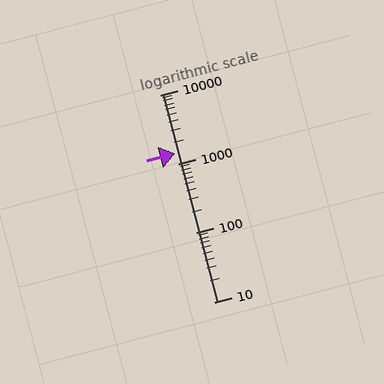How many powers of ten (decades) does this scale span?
The scale spans 3 decades, from 10 to 10000.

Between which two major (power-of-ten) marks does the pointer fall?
The pointer is between 1000 and 10000.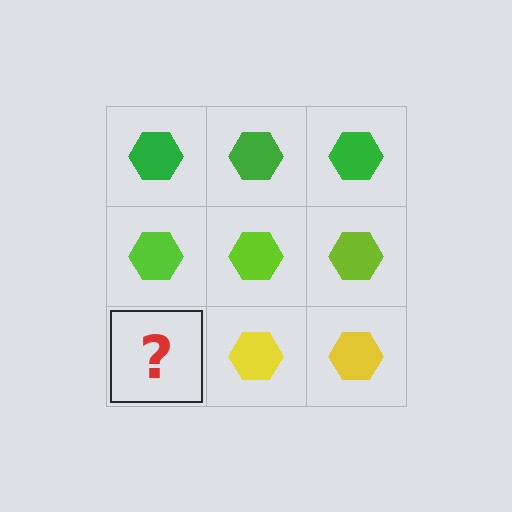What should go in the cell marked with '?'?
The missing cell should contain a yellow hexagon.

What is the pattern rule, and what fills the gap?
The rule is that each row has a consistent color. The gap should be filled with a yellow hexagon.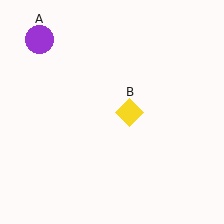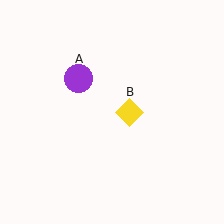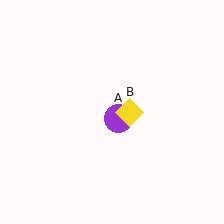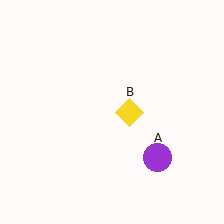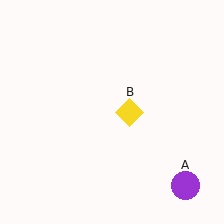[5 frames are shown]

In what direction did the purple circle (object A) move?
The purple circle (object A) moved down and to the right.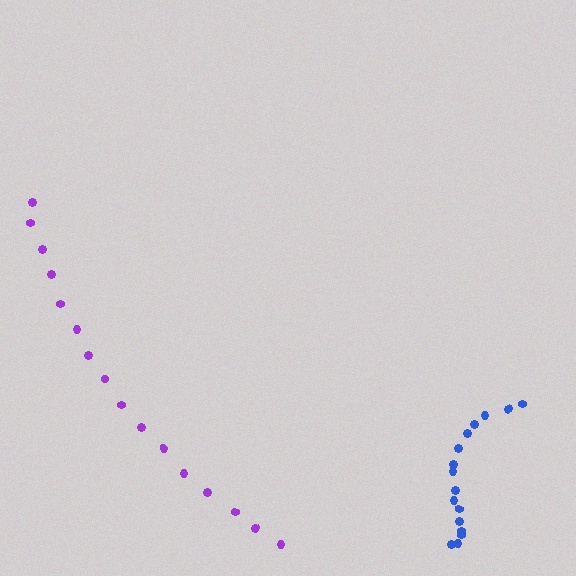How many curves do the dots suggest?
There are 2 distinct paths.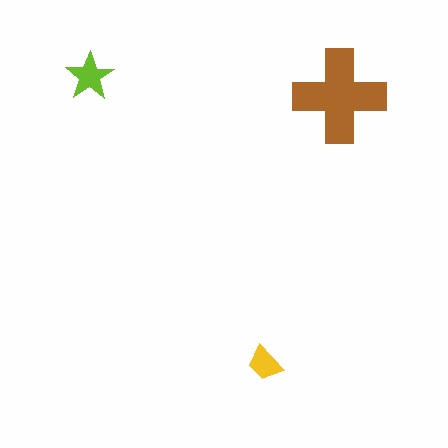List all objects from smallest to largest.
The yellow trapezoid, the lime star, the brown cross.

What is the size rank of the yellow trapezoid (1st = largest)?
3rd.